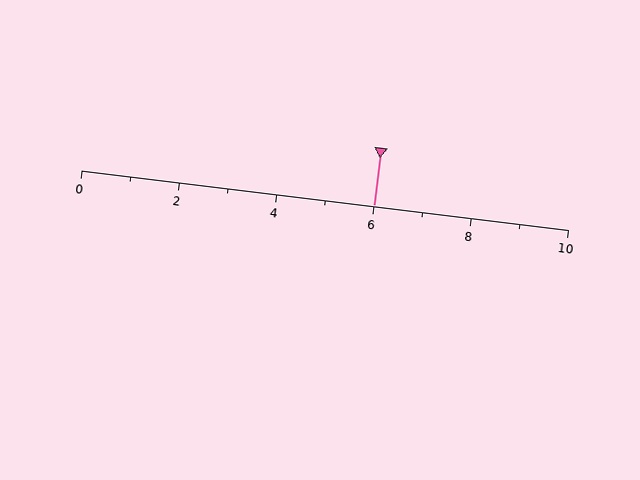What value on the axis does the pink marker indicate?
The marker indicates approximately 6.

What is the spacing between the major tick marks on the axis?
The major ticks are spaced 2 apart.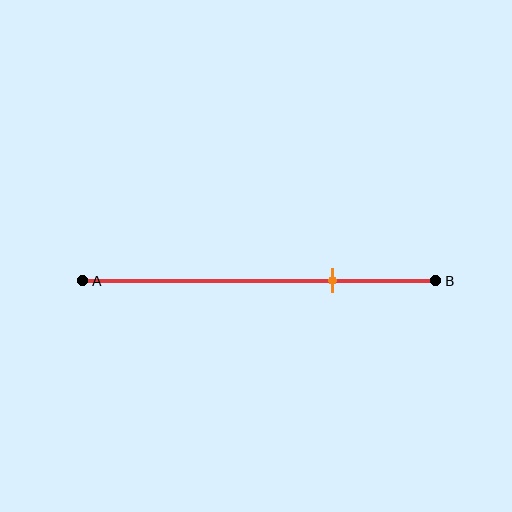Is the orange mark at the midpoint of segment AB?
No, the mark is at about 70% from A, not at the 50% midpoint.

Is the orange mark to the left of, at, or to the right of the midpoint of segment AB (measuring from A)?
The orange mark is to the right of the midpoint of segment AB.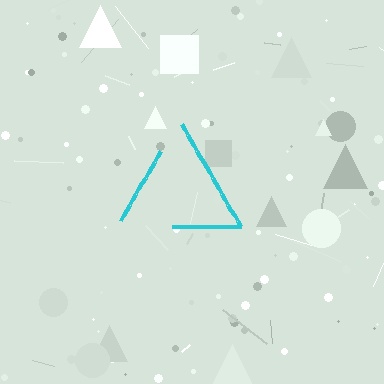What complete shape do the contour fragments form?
The contour fragments form a triangle.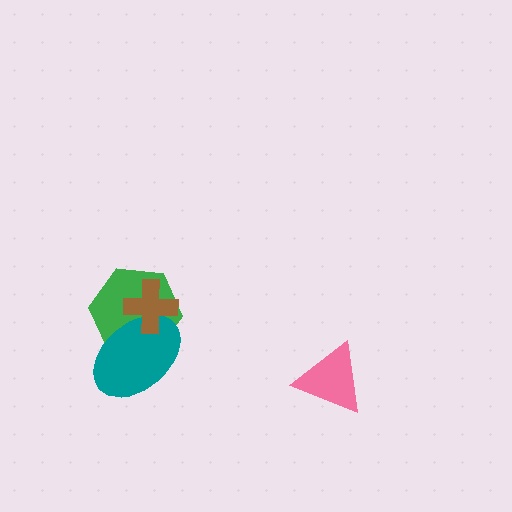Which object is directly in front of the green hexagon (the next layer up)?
The teal ellipse is directly in front of the green hexagon.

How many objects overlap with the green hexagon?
2 objects overlap with the green hexagon.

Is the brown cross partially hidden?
No, no other shape covers it.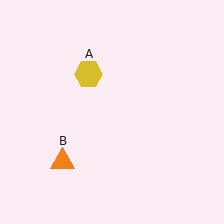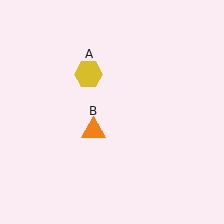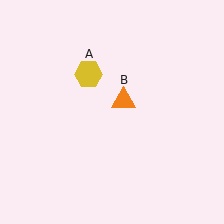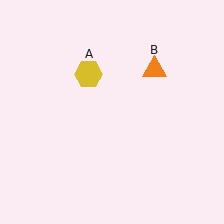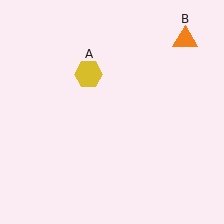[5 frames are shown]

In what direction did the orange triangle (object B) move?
The orange triangle (object B) moved up and to the right.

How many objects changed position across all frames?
1 object changed position: orange triangle (object B).